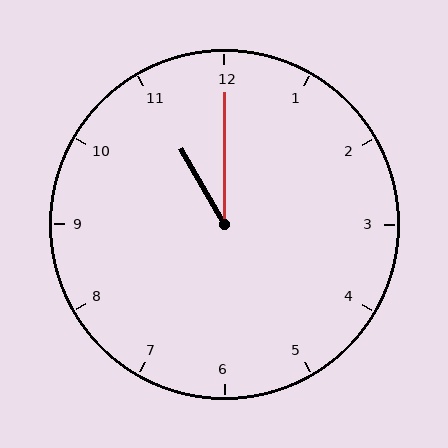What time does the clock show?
11:00.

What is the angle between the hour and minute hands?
Approximately 30 degrees.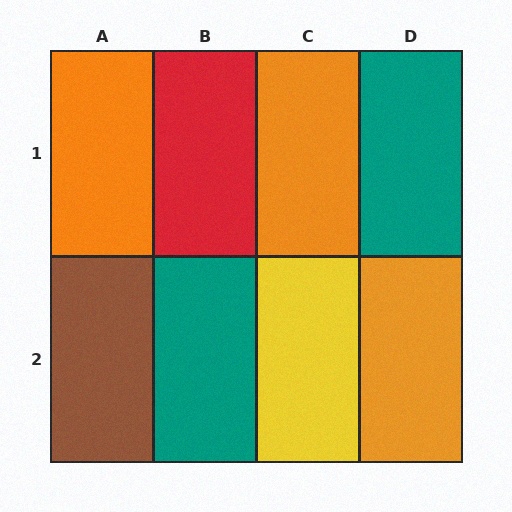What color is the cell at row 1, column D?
Teal.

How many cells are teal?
2 cells are teal.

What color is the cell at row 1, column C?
Orange.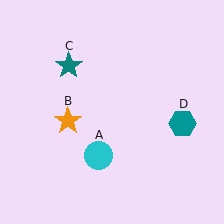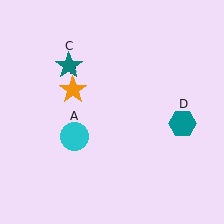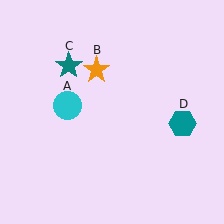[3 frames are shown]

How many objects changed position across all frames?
2 objects changed position: cyan circle (object A), orange star (object B).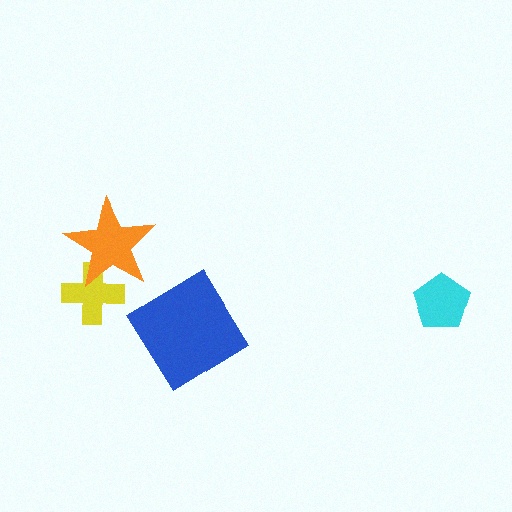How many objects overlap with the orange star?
1 object overlaps with the orange star.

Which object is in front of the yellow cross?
The orange star is in front of the yellow cross.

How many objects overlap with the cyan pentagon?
0 objects overlap with the cyan pentagon.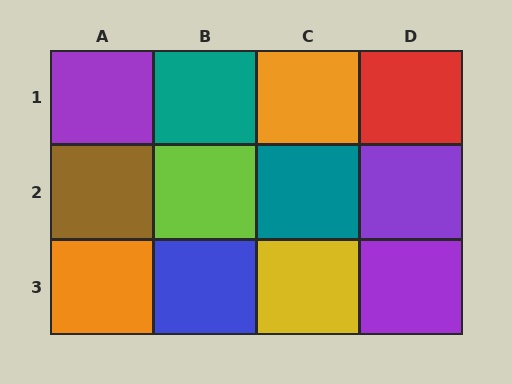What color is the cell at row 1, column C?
Orange.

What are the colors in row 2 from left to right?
Brown, lime, teal, purple.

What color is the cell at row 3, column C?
Yellow.